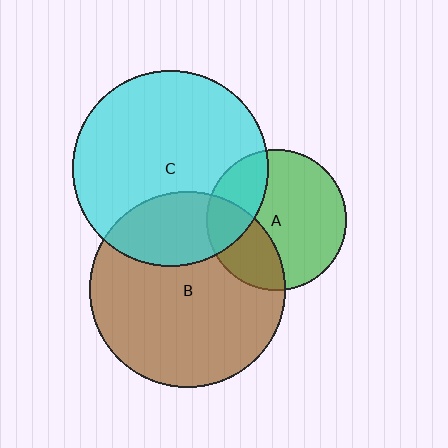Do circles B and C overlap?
Yes.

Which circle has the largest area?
Circle B (brown).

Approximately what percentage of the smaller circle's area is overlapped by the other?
Approximately 25%.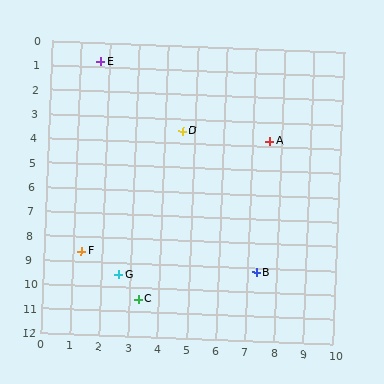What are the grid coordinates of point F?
Point F is at approximately (1.3, 8.6).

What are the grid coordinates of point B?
Point B is at approximately (7.3, 9.2).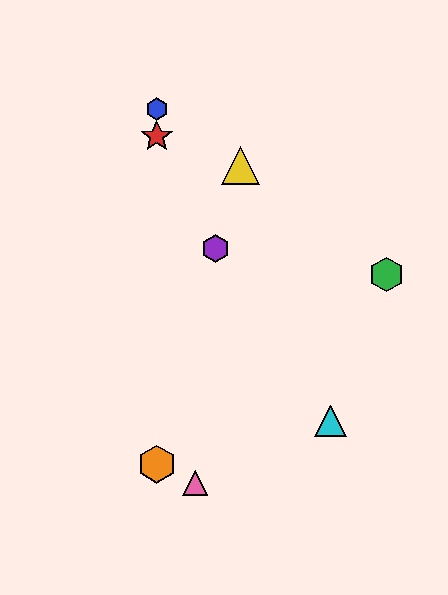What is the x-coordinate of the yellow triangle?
The yellow triangle is at x≈240.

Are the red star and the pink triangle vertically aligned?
No, the red star is at x≈157 and the pink triangle is at x≈195.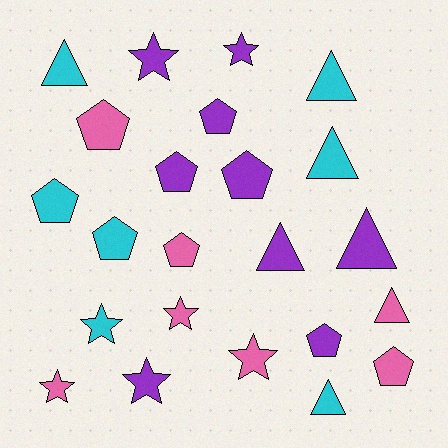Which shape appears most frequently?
Pentagon, with 9 objects.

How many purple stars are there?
There are 3 purple stars.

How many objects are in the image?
There are 23 objects.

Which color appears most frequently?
Purple, with 9 objects.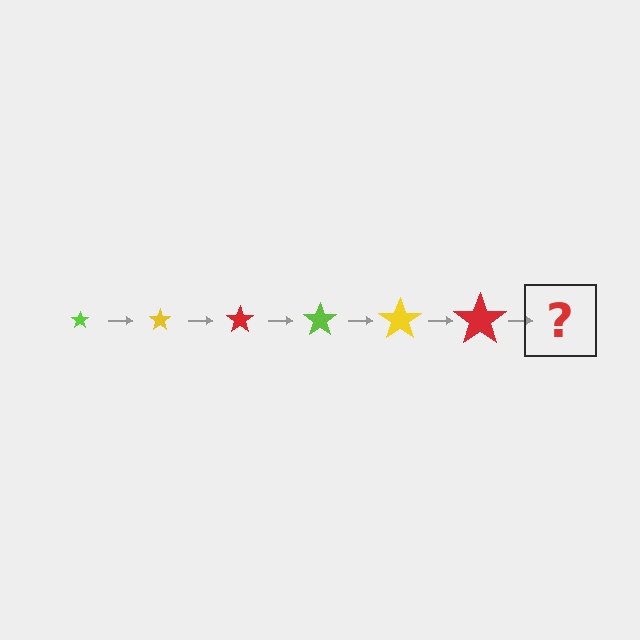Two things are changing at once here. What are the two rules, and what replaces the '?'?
The two rules are that the star grows larger each step and the color cycles through lime, yellow, and red. The '?' should be a lime star, larger than the previous one.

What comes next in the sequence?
The next element should be a lime star, larger than the previous one.